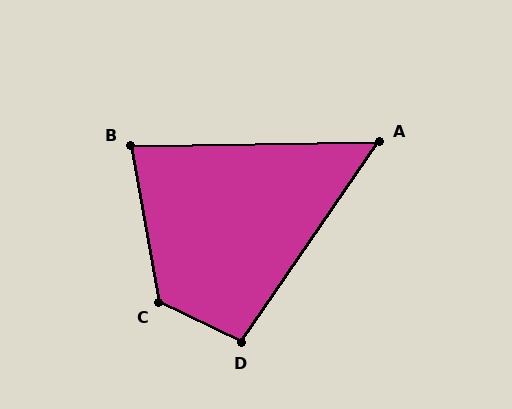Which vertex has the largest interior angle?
C, at approximately 125 degrees.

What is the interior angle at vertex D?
Approximately 99 degrees (obtuse).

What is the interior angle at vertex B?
Approximately 81 degrees (acute).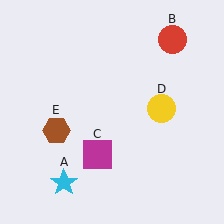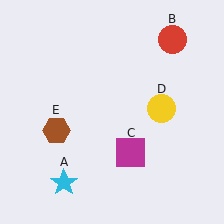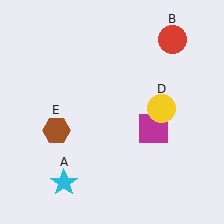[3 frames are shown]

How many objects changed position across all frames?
1 object changed position: magenta square (object C).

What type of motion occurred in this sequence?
The magenta square (object C) rotated counterclockwise around the center of the scene.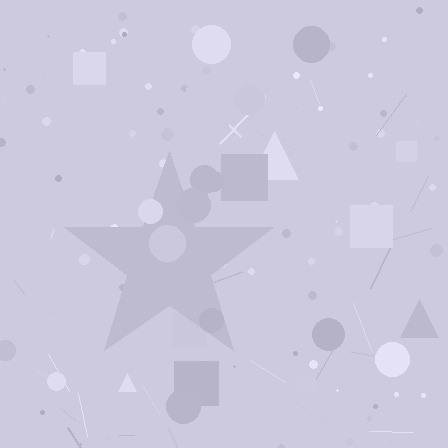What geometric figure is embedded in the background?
A star is embedded in the background.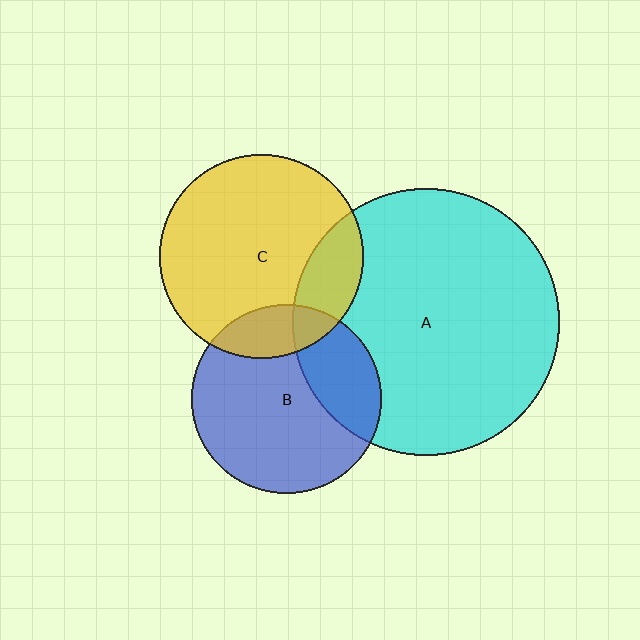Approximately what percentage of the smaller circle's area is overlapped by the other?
Approximately 20%.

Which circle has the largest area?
Circle A (cyan).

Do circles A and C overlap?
Yes.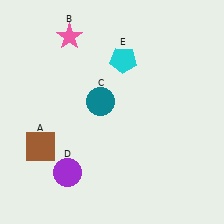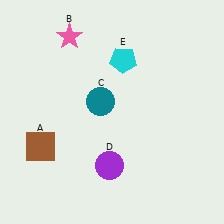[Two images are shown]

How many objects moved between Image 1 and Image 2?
1 object moved between the two images.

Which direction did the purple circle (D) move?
The purple circle (D) moved right.